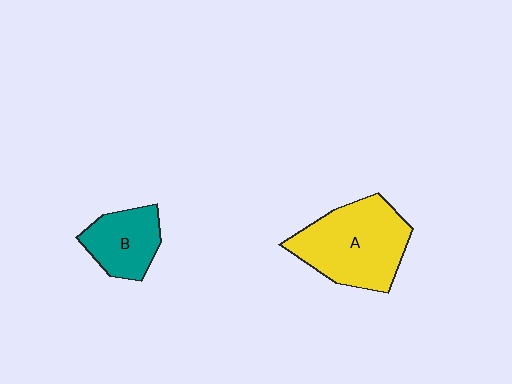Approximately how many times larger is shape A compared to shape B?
Approximately 1.8 times.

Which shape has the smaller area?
Shape B (teal).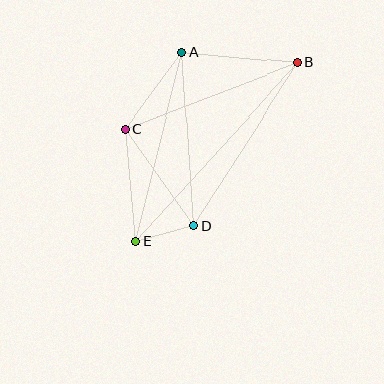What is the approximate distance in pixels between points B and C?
The distance between B and C is approximately 185 pixels.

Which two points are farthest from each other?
Points B and E are farthest from each other.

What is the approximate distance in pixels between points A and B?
The distance between A and B is approximately 116 pixels.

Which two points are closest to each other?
Points D and E are closest to each other.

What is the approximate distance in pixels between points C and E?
The distance between C and E is approximately 112 pixels.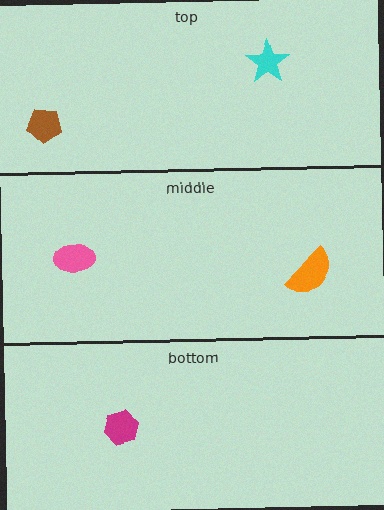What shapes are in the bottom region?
The magenta hexagon.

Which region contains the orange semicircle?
The middle region.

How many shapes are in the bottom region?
1.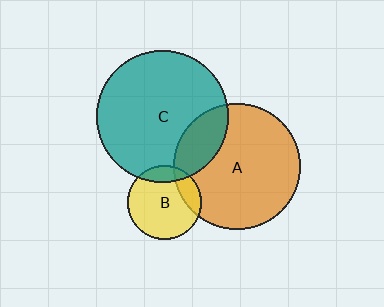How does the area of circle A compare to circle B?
Approximately 2.9 times.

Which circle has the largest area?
Circle C (teal).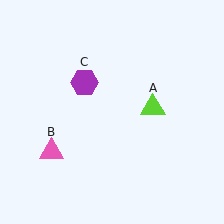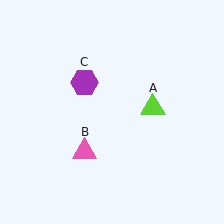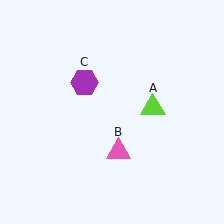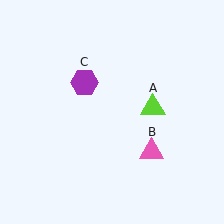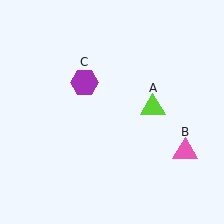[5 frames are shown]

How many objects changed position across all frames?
1 object changed position: pink triangle (object B).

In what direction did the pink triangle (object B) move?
The pink triangle (object B) moved right.